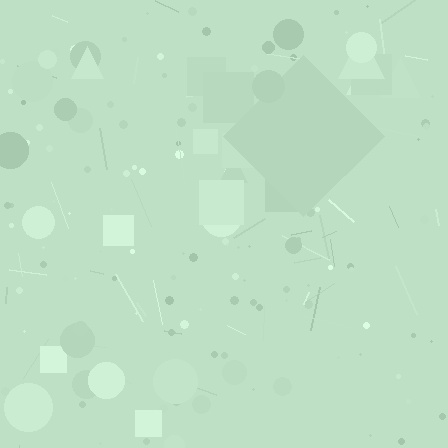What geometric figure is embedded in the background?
A diamond is embedded in the background.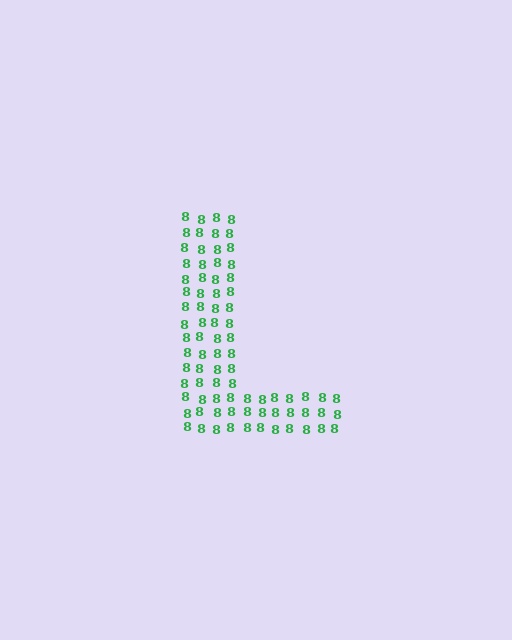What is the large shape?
The large shape is the letter L.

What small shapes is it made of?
It is made of small digit 8's.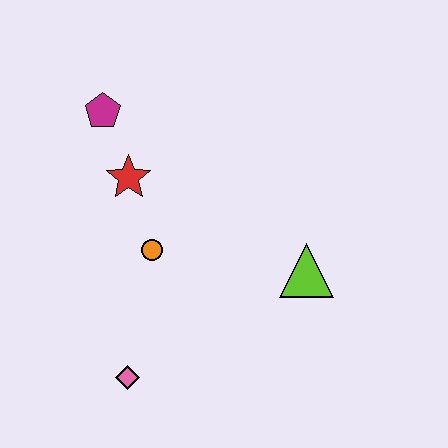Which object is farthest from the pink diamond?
The magenta pentagon is farthest from the pink diamond.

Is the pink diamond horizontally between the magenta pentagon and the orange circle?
Yes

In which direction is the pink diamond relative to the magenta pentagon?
The pink diamond is below the magenta pentagon.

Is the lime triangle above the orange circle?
No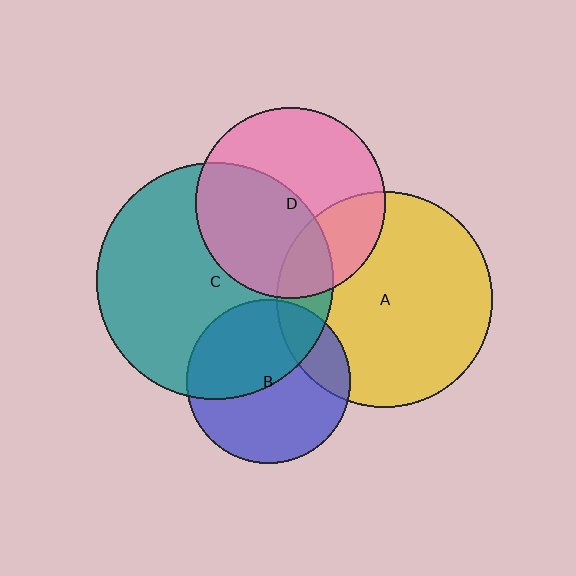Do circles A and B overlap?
Yes.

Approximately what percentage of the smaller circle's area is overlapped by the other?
Approximately 20%.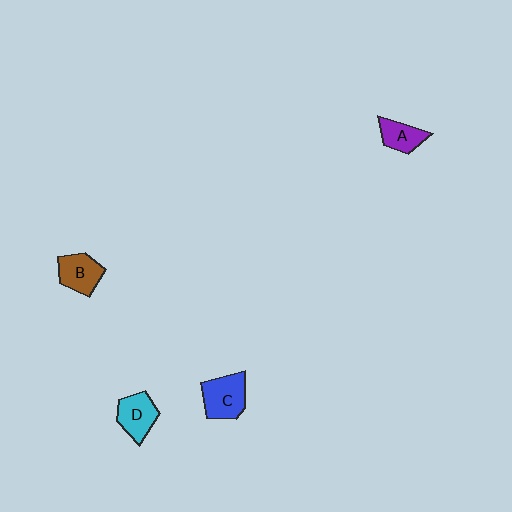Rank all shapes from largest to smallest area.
From largest to smallest: C (blue), D (cyan), B (brown), A (purple).